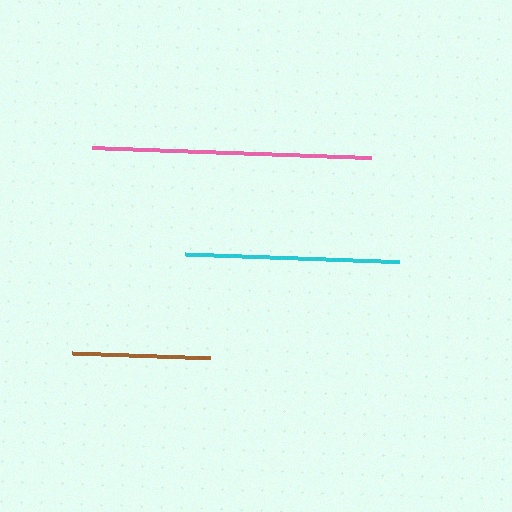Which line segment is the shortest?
The brown line is the shortest at approximately 138 pixels.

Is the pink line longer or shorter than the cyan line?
The pink line is longer than the cyan line.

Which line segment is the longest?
The pink line is the longest at approximately 278 pixels.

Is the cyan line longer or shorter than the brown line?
The cyan line is longer than the brown line.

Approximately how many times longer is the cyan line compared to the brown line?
The cyan line is approximately 1.6 times the length of the brown line.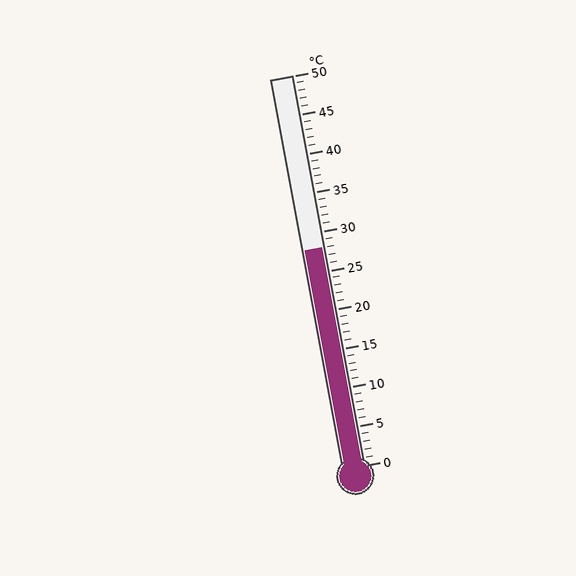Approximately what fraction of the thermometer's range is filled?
The thermometer is filled to approximately 55% of its range.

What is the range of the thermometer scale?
The thermometer scale ranges from 0°C to 50°C.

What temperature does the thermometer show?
The thermometer shows approximately 28°C.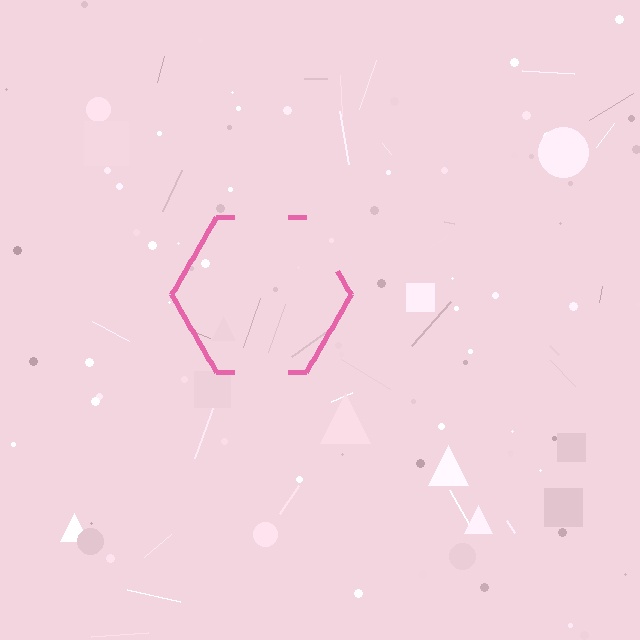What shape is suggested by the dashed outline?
The dashed outline suggests a hexagon.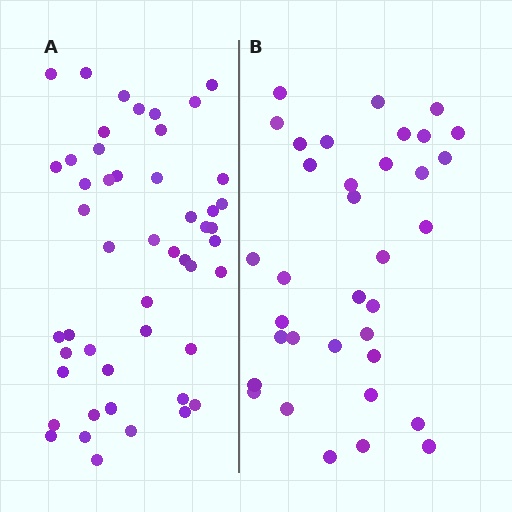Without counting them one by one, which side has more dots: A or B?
Region A (the left region) has more dots.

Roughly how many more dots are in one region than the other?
Region A has approximately 15 more dots than region B.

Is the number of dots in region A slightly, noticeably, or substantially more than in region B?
Region A has noticeably more, but not dramatically so. The ratio is roughly 1.4 to 1.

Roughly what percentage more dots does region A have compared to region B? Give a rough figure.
About 40% more.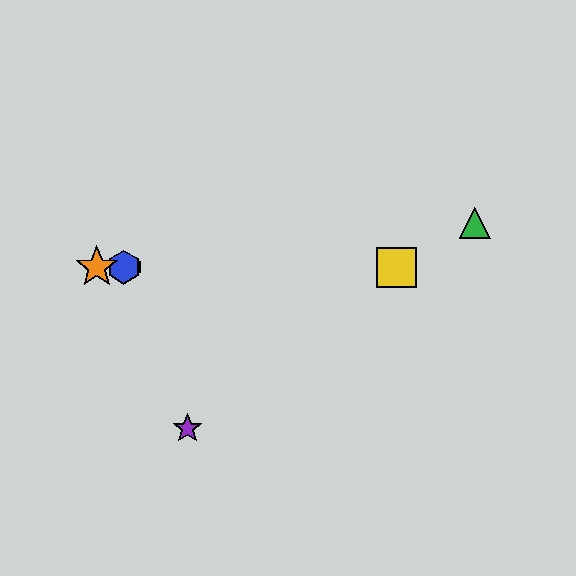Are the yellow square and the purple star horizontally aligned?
No, the yellow square is at y≈267 and the purple star is at y≈428.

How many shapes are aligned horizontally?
4 shapes (the red hexagon, the blue hexagon, the yellow square, the orange star) are aligned horizontally.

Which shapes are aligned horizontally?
The red hexagon, the blue hexagon, the yellow square, the orange star are aligned horizontally.